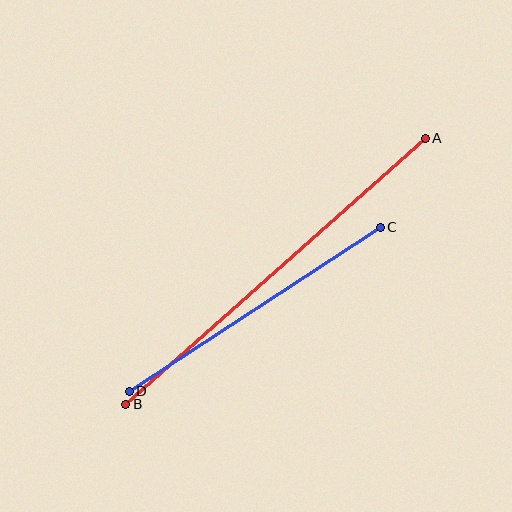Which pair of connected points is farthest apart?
Points A and B are farthest apart.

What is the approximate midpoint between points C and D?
The midpoint is at approximately (255, 309) pixels.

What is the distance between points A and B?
The distance is approximately 401 pixels.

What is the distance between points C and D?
The distance is approximately 300 pixels.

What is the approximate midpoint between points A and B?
The midpoint is at approximately (275, 271) pixels.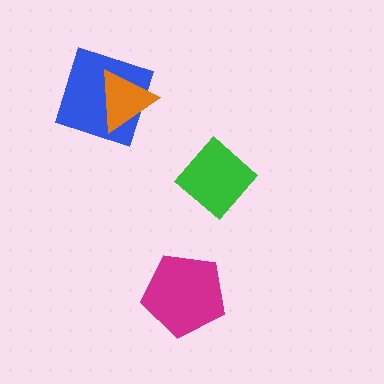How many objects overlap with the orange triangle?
1 object overlaps with the orange triangle.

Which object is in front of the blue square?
The orange triangle is in front of the blue square.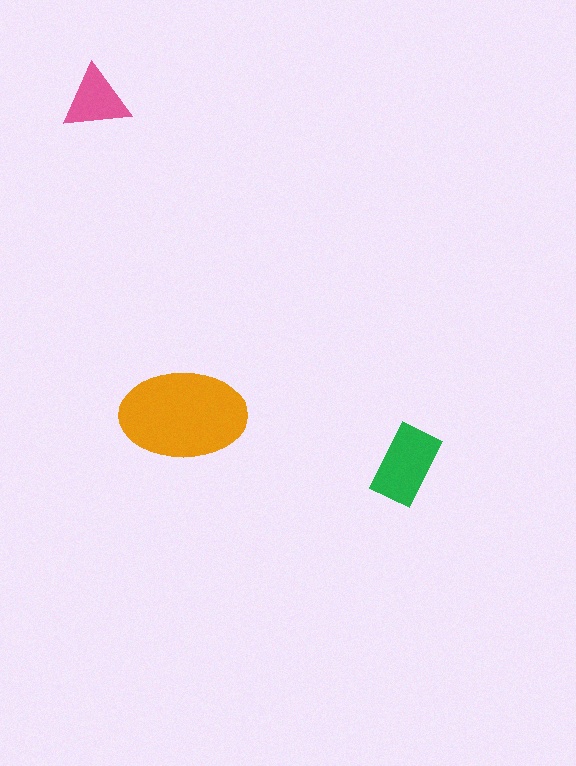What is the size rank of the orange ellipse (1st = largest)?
1st.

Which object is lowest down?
The green rectangle is bottommost.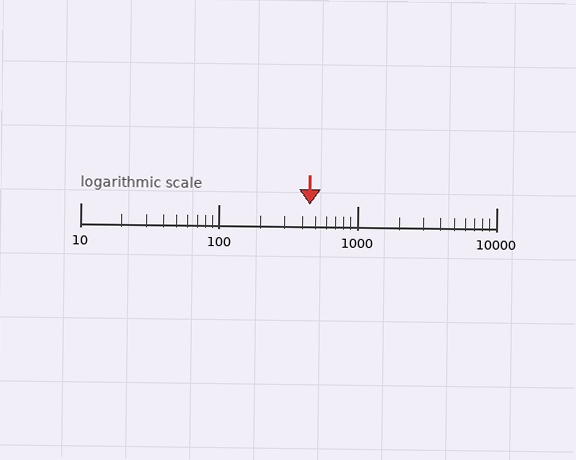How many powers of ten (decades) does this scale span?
The scale spans 3 decades, from 10 to 10000.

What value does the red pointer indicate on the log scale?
The pointer indicates approximately 450.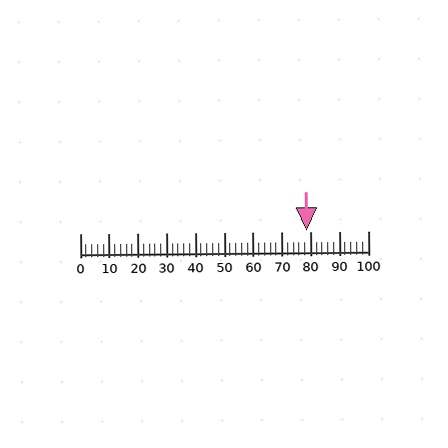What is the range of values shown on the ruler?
The ruler shows values from 0 to 100.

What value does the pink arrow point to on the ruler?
The pink arrow points to approximately 79.